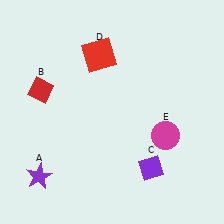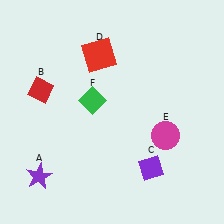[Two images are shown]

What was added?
A green diamond (F) was added in Image 2.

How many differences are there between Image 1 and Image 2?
There is 1 difference between the two images.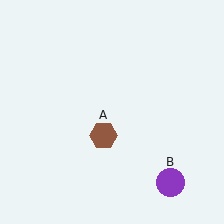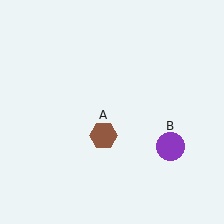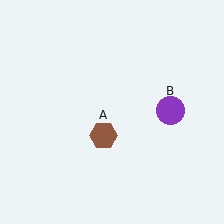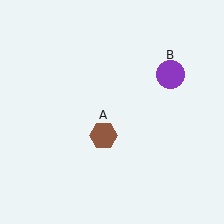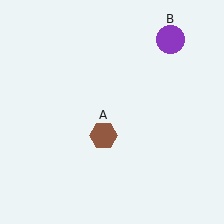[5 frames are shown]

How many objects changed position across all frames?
1 object changed position: purple circle (object B).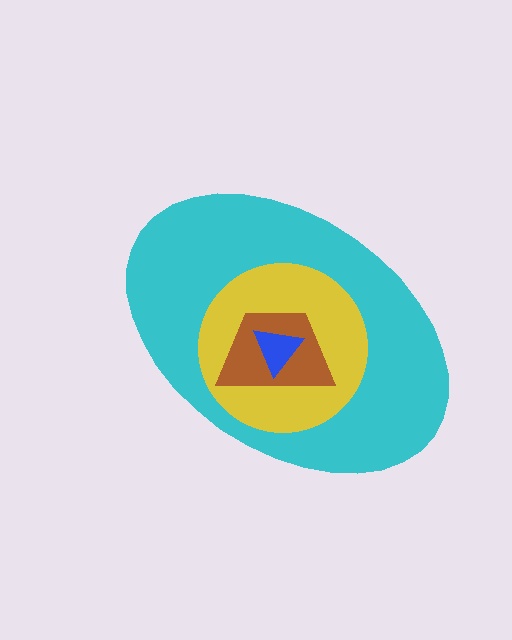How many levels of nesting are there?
4.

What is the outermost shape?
The cyan ellipse.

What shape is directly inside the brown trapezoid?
The blue triangle.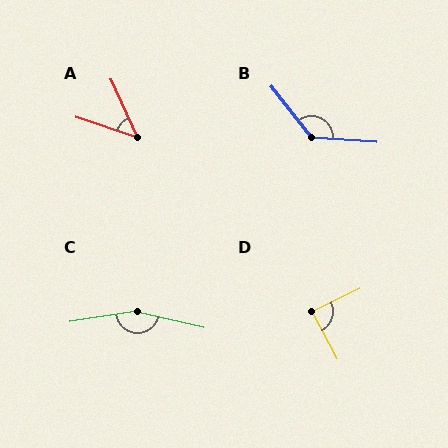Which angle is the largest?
C, at approximately 158 degrees.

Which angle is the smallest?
A, at approximately 47 degrees.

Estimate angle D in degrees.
Approximately 88 degrees.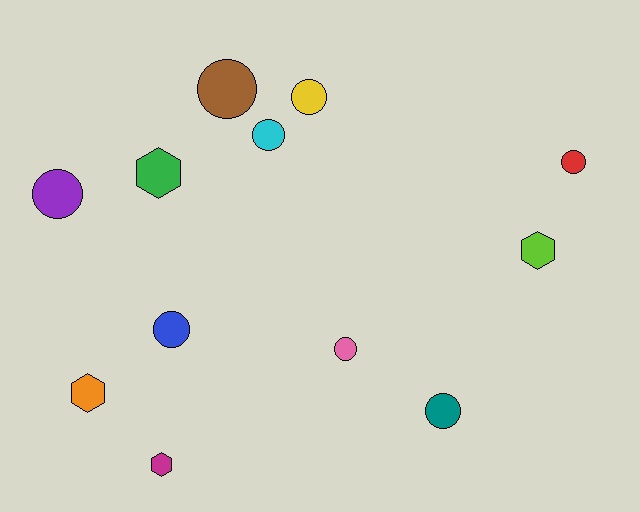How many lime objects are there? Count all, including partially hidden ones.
There is 1 lime object.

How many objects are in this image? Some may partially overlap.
There are 12 objects.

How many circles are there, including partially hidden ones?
There are 8 circles.